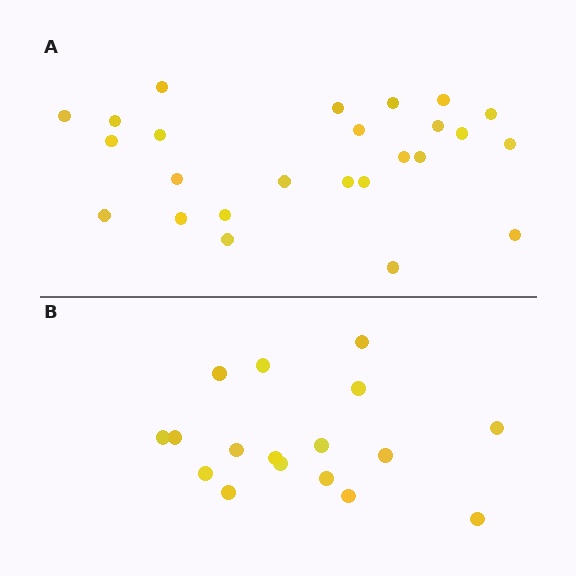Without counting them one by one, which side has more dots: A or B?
Region A (the top region) has more dots.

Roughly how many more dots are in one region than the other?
Region A has roughly 8 or so more dots than region B.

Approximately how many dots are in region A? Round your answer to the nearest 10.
About 20 dots. (The exact count is 25, which rounds to 20.)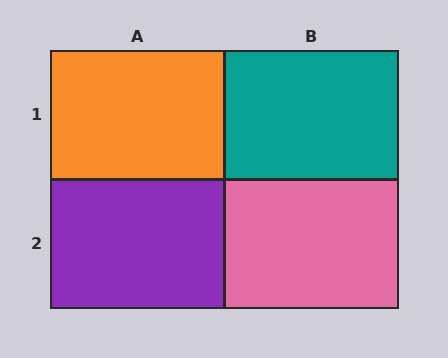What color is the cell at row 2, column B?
Pink.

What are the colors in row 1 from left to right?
Orange, teal.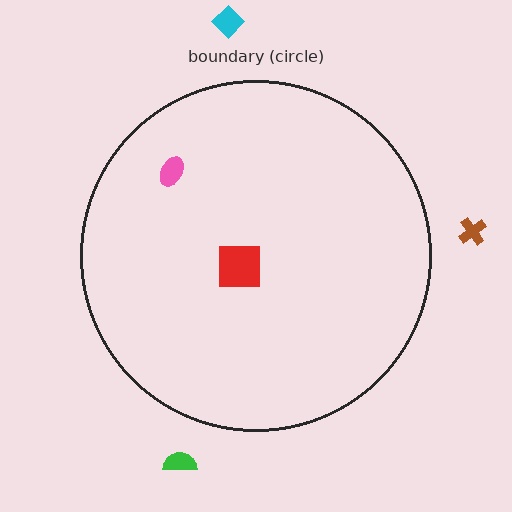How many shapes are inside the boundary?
2 inside, 3 outside.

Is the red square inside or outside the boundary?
Inside.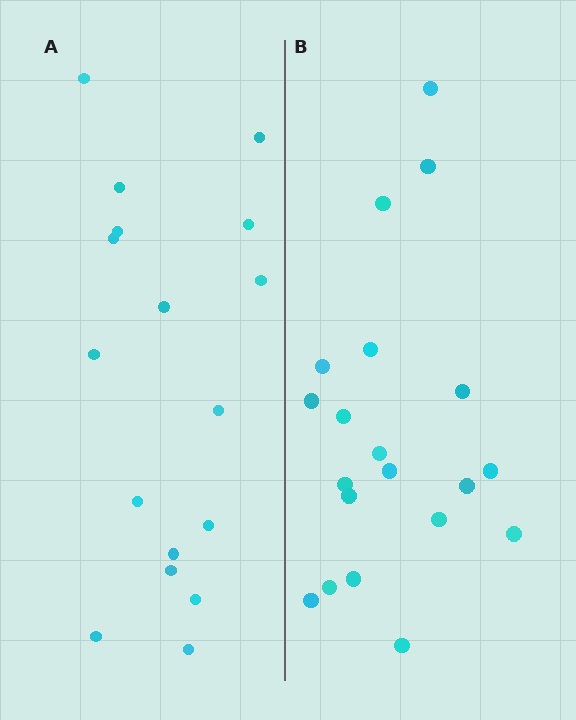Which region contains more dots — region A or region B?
Region B (the right region) has more dots.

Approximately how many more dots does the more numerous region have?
Region B has just a few more — roughly 2 or 3 more dots than region A.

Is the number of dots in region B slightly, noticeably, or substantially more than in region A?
Region B has only slightly more — the two regions are fairly close. The ratio is roughly 1.2 to 1.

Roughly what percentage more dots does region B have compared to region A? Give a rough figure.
About 20% more.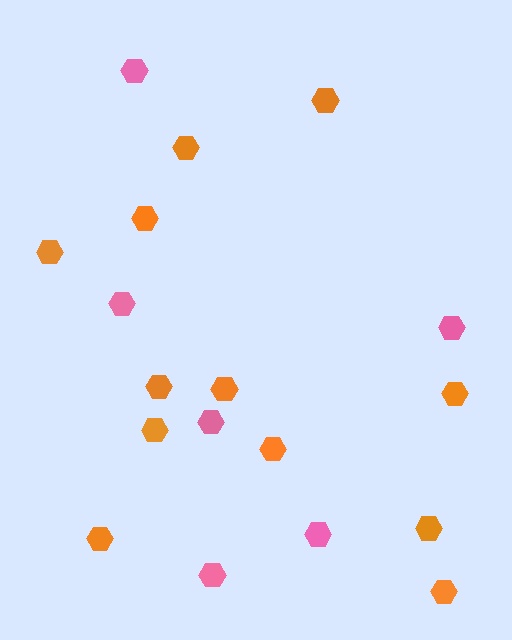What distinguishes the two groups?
There are 2 groups: one group of pink hexagons (6) and one group of orange hexagons (12).